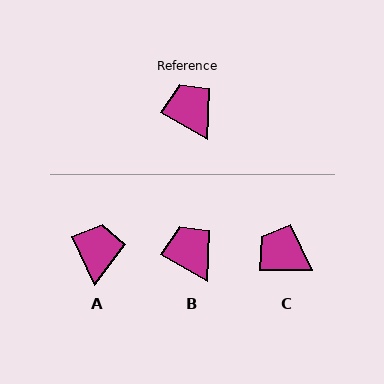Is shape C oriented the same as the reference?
No, it is off by about 29 degrees.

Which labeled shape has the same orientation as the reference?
B.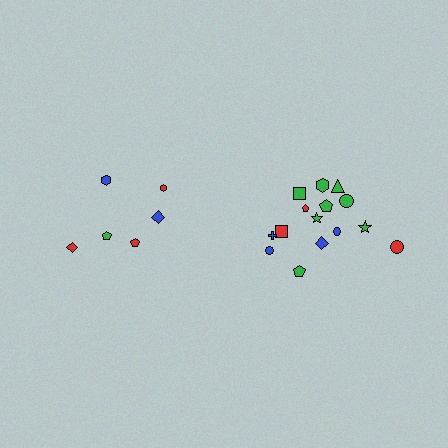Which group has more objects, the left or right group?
The right group.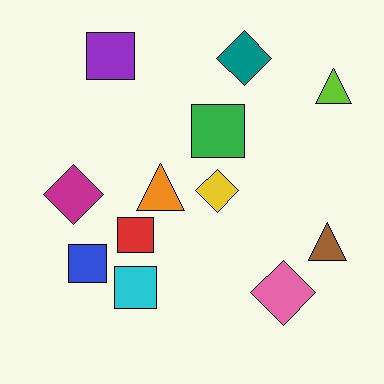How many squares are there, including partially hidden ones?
There are 5 squares.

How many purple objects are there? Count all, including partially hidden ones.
There is 1 purple object.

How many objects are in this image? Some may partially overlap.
There are 12 objects.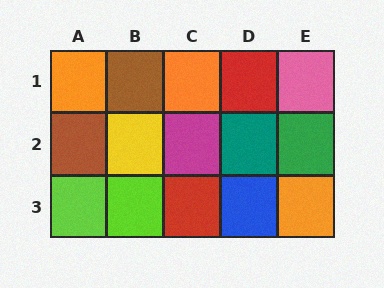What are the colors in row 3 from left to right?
Lime, lime, red, blue, orange.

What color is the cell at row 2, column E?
Green.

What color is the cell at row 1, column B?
Brown.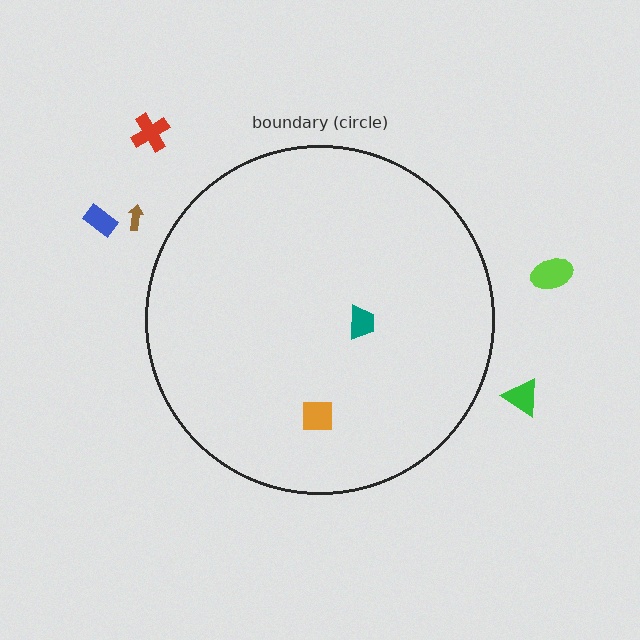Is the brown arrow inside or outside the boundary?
Outside.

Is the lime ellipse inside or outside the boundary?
Outside.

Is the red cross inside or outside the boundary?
Outside.